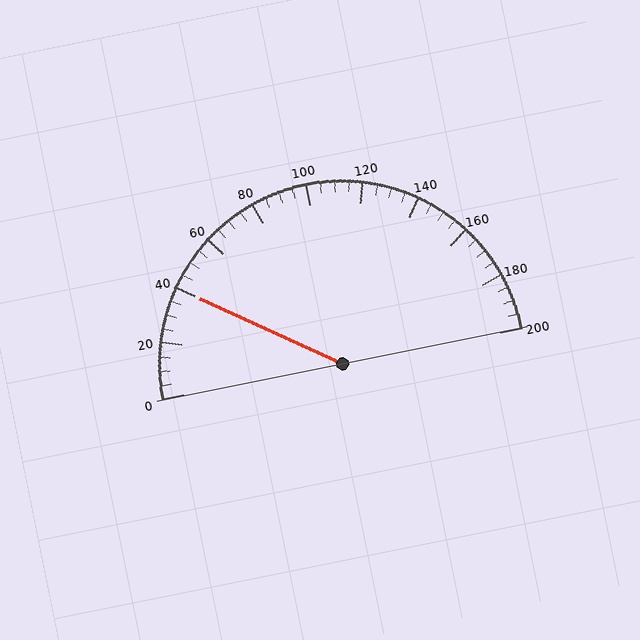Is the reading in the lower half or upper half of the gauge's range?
The reading is in the lower half of the range (0 to 200).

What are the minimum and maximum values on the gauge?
The gauge ranges from 0 to 200.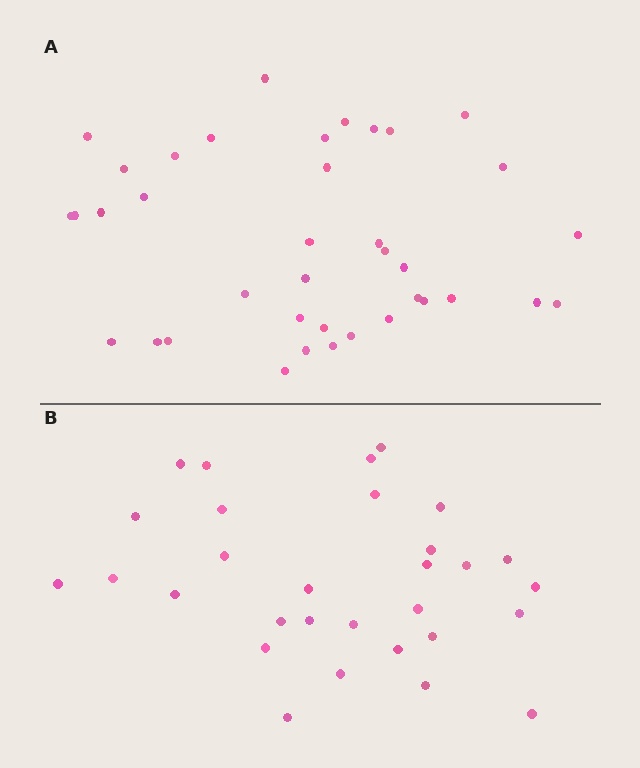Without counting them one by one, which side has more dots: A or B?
Region A (the top region) has more dots.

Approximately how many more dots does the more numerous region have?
Region A has roughly 8 or so more dots than region B.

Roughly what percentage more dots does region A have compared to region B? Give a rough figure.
About 25% more.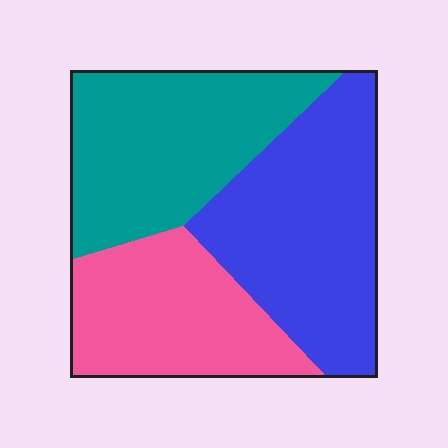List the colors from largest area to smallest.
From largest to smallest: blue, teal, pink.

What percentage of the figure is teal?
Teal takes up between a quarter and a half of the figure.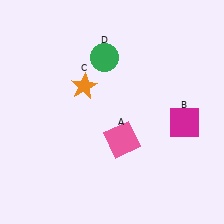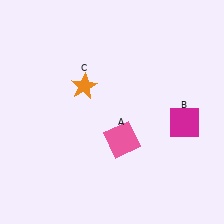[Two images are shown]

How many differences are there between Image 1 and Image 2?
There is 1 difference between the two images.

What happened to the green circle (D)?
The green circle (D) was removed in Image 2. It was in the top-left area of Image 1.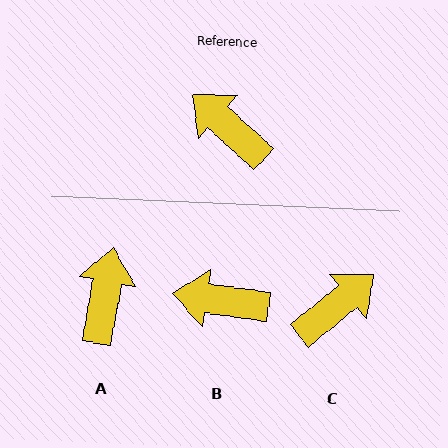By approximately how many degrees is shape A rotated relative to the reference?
Approximately 57 degrees clockwise.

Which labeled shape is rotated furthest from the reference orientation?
C, about 98 degrees away.